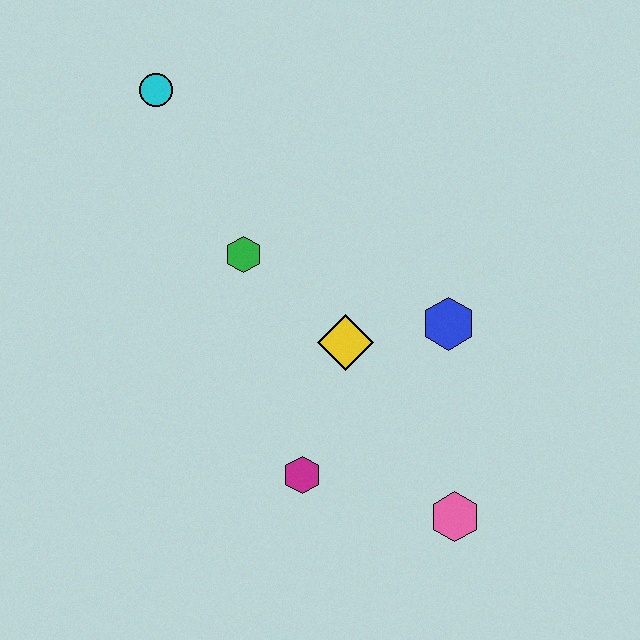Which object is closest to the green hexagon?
The yellow diamond is closest to the green hexagon.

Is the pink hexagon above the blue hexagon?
No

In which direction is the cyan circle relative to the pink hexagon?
The cyan circle is above the pink hexagon.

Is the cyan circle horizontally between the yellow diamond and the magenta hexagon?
No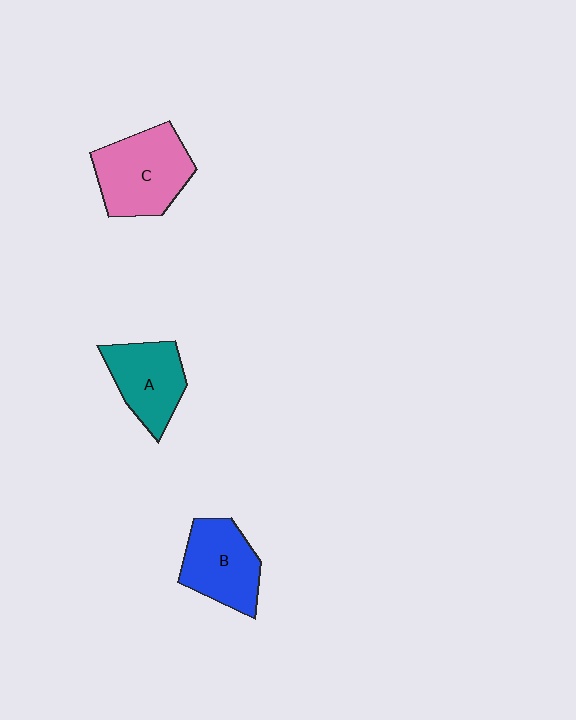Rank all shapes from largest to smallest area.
From largest to smallest: C (pink), B (blue), A (teal).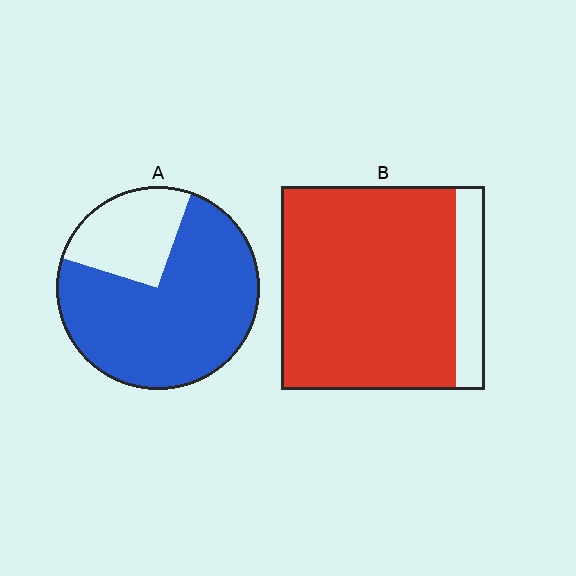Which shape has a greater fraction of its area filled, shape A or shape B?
Shape B.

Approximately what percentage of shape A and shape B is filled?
A is approximately 75% and B is approximately 85%.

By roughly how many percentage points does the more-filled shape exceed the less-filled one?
By roughly 10 percentage points (B over A).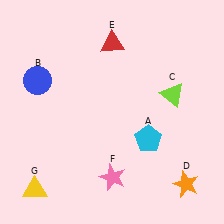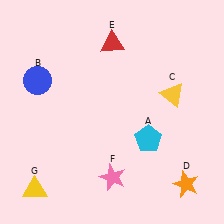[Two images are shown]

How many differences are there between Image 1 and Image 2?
There is 1 difference between the two images.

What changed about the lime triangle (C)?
In Image 1, C is lime. In Image 2, it changed to yellow.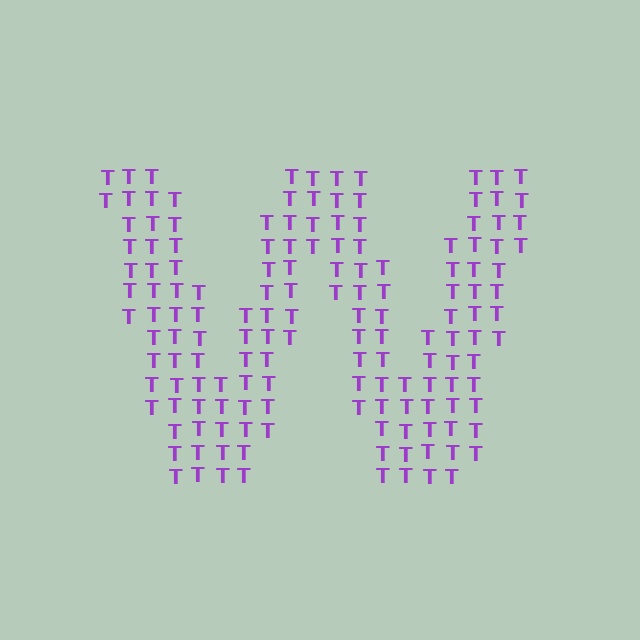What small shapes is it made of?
It is made of small letter T's.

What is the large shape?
The large shape is the letter W.